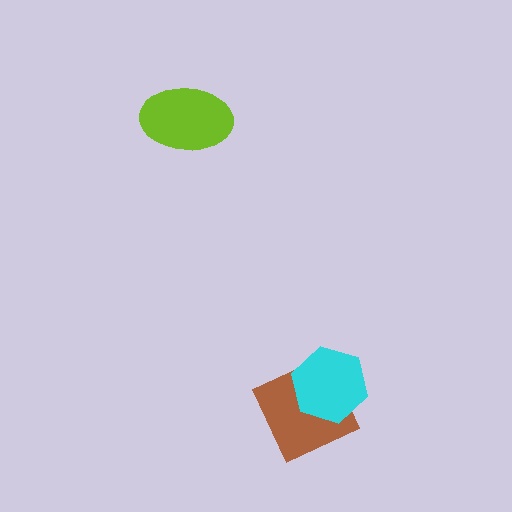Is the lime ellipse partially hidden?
No, no other shape covers it.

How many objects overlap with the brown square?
1 object overlaps with the brown square.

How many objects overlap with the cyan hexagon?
1 object overlaps with the cyan hexagon.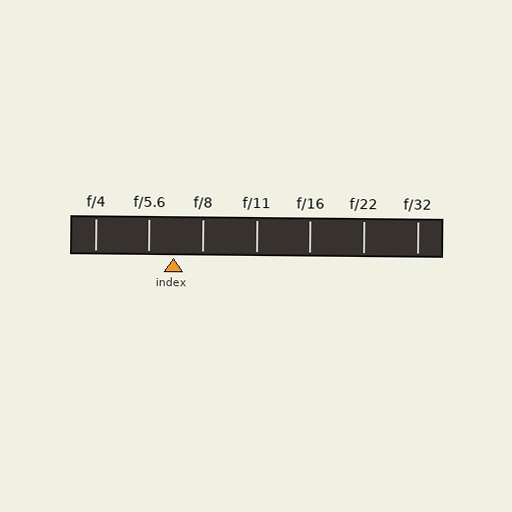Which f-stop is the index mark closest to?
The index mark is closest to f/5.6.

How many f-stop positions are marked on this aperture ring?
There are 7 f-stop positions marked.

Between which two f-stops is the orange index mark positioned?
The index mark is between f/5.6 and f/8.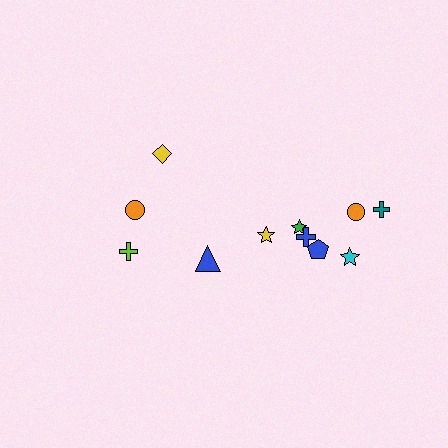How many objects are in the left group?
There are 4 objects.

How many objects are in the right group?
There are 7 objects.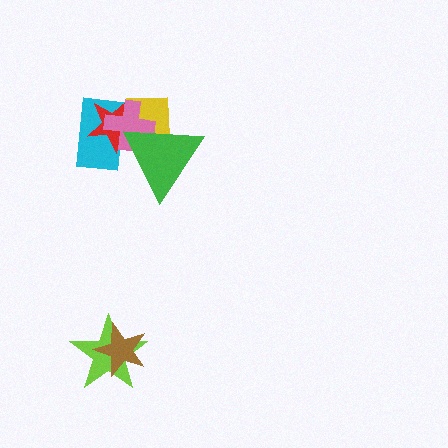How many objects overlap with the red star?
4 objects overlap with the red star.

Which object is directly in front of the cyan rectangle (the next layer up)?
The red star is directly in front of the cyan rectangle.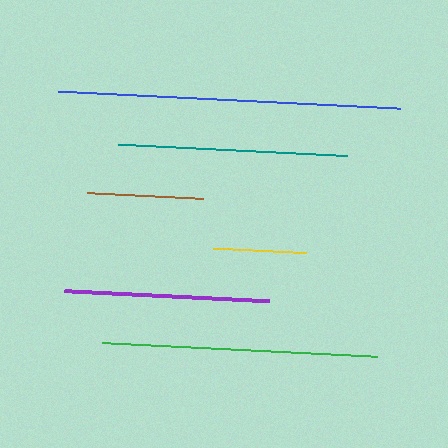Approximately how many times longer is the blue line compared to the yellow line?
The blue line is approximately 3.7 times the length of the yellow line.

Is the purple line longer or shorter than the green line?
The green line is longer than the purple line.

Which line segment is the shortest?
The yellow line is the shortest at approximately 93 pixels.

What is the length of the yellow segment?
The yellow segment is approximately 93 pixels long.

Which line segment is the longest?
The blue line is the longest at approximately 342 pixels.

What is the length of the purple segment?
The purple segment is approximately 204 pixels long.